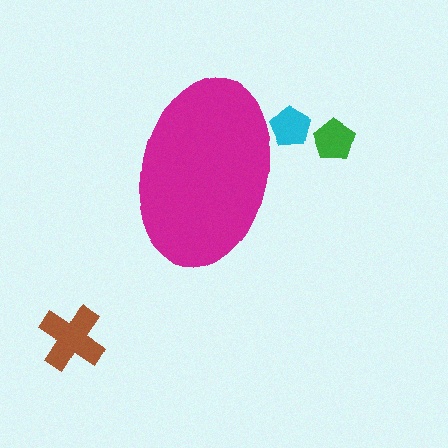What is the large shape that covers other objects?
A magenta ellipse.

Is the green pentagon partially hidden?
No, the green pentagon is fully visible.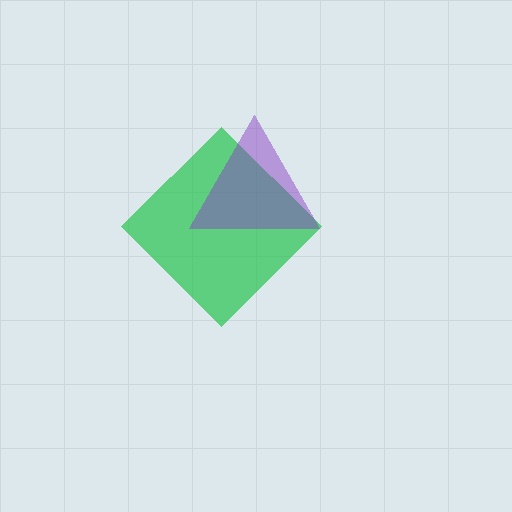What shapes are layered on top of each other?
The layered shapes are: a green diamond, a purple triangle.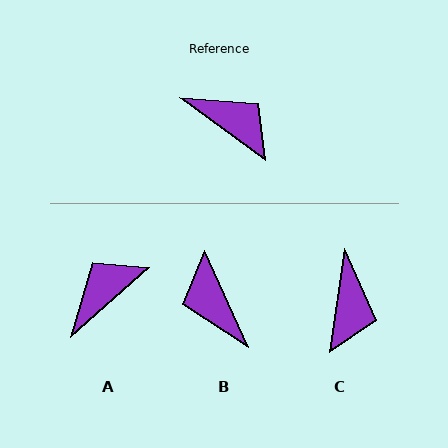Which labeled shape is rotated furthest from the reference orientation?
B, about 151 degrees away.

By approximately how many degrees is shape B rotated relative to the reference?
Approximately 151 degrees counter-clockwise.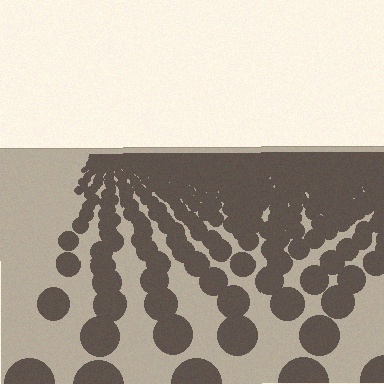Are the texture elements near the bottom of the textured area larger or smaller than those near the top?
Larger. Near the bottom, elements are closer to the viewer and appear at a bigger on-screen size.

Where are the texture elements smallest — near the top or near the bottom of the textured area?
Near the top.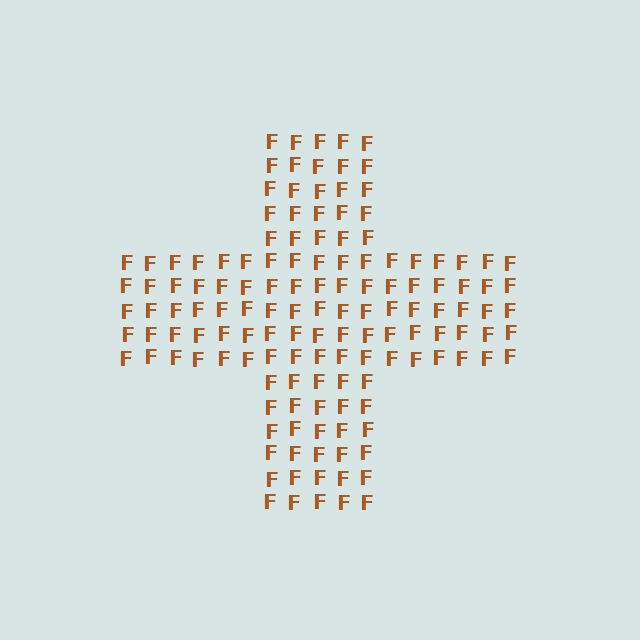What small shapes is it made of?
It is made of small letter F's.